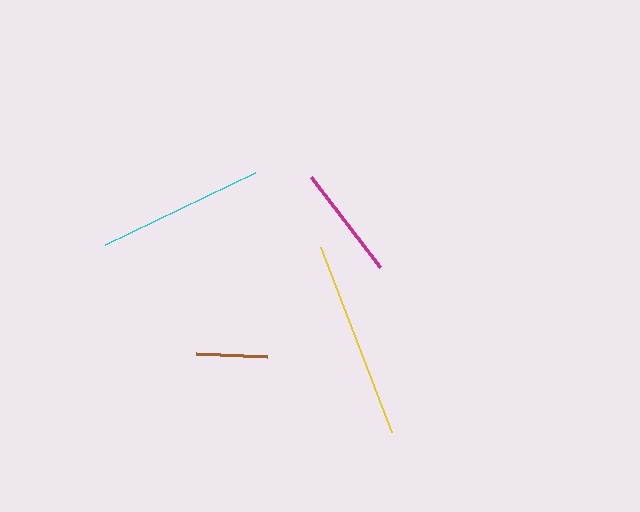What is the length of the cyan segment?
The cyan segment is approximately 167 pixels long.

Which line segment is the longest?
The yellow line is the longest at approximately 198 pixels.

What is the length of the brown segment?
The brown segment is approximately 71 pixels long.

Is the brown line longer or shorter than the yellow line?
The yellow line is longer than the brown line.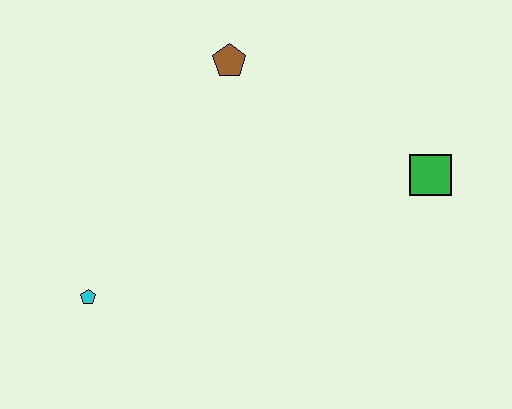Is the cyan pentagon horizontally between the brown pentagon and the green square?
No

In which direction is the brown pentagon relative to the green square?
The brown pentagon is to the left of the green square.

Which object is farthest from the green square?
The cyan pentagon is farthest from the green square.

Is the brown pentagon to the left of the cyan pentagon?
No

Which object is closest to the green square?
The brown pentagon is closest to the green square.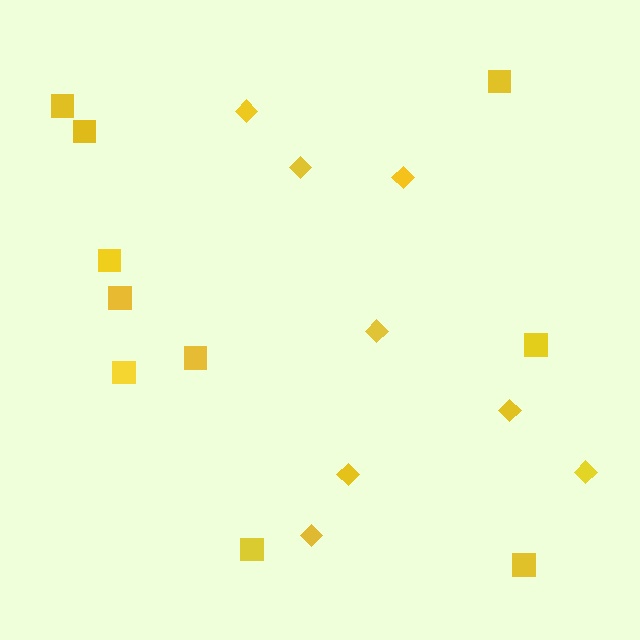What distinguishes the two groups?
There are 2 groups: one group of diamonds (8) and one group of squares (10).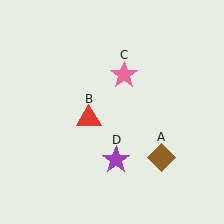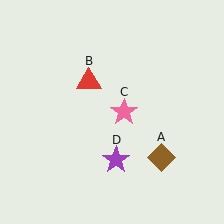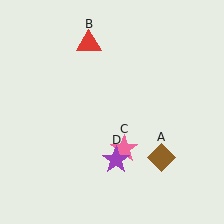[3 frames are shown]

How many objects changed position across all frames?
2 objects changed position: red triangle (object B), pink star (object C).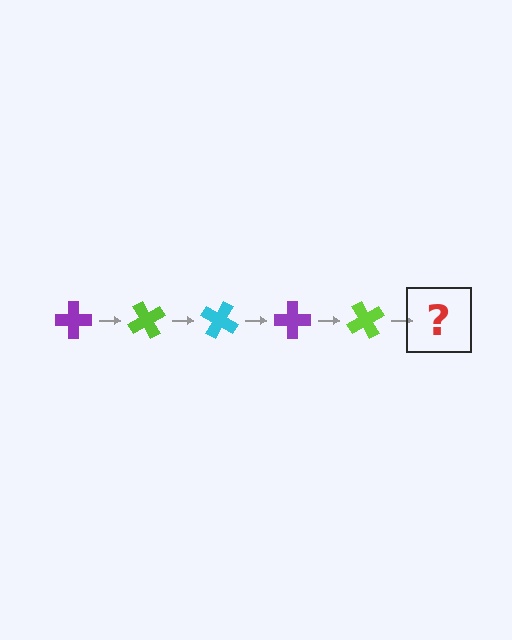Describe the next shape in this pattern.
It should be a cyan cross, rotated 300 degrees from the start.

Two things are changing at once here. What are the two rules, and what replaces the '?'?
The two rules are that it rotates 60 degrees each step and the color cycles through purple, lime, and cyan. The '?' should be a cyan cross, rotated 300 degrees from the start.